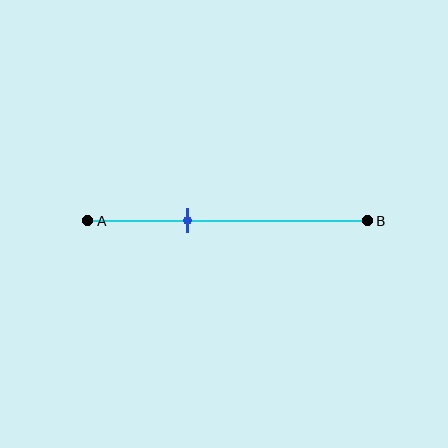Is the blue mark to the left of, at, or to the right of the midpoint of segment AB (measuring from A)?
The blue mark is to the left of the midpoint of segment AB.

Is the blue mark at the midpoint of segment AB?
No, the mark is at about 35% from A, not at the 50% midpoint.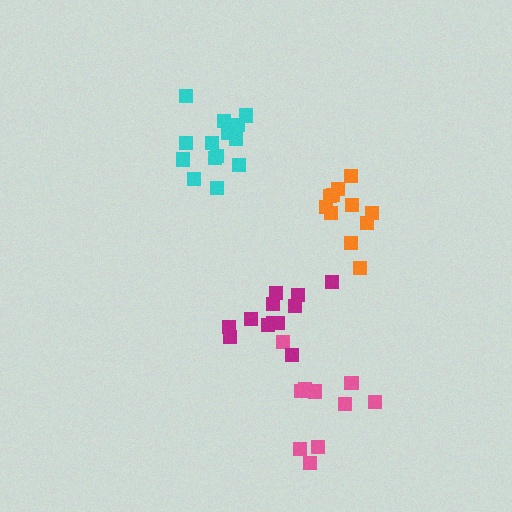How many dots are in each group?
Group 1: 14 dots, Group 2: 10 dots, Group 3: 11 dots, Group 4: 12 dots (47 total).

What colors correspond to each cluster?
The clusters are colored: cyan, pink, orange, magenta.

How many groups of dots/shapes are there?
There are 4 groups.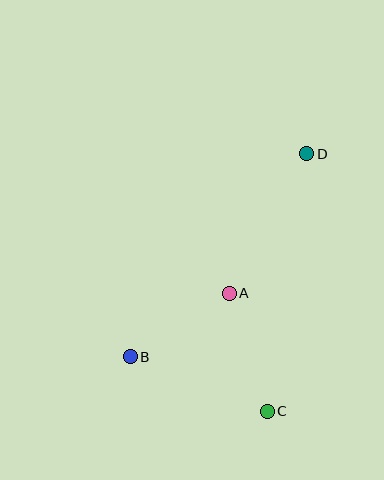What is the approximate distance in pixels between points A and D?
The distance between A and D is approximately 159 pixels.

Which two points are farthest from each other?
Points B and D are farthest from each other.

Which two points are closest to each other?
Points A and B are closest to each other.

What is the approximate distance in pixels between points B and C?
The distance between B and C is approximately 147 pixels.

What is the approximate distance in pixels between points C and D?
The distance between C and D is approximately 260 pixels.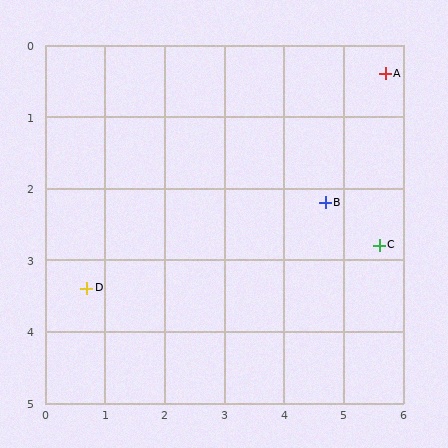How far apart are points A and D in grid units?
Points A and D are about 5.8 grid units apart.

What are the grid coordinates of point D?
Point D is at approximately (0.7, 3.4).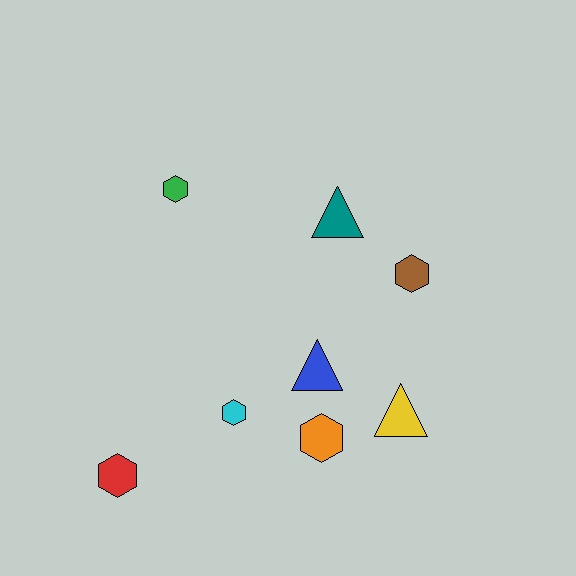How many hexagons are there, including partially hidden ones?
There are 5 hexagons.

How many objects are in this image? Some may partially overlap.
There are 8 objects.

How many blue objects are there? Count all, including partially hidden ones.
There is 1 blue object.